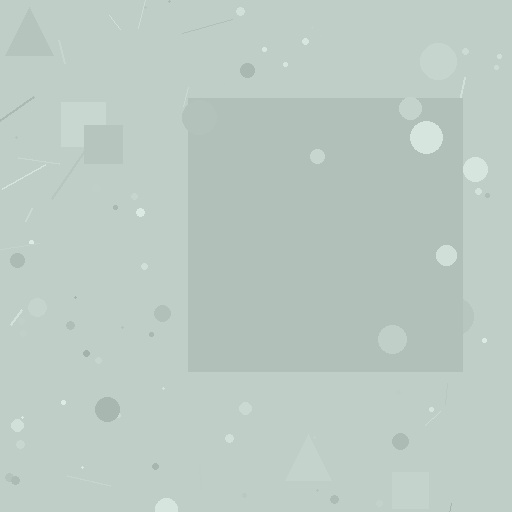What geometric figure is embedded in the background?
A square is embedded in the background.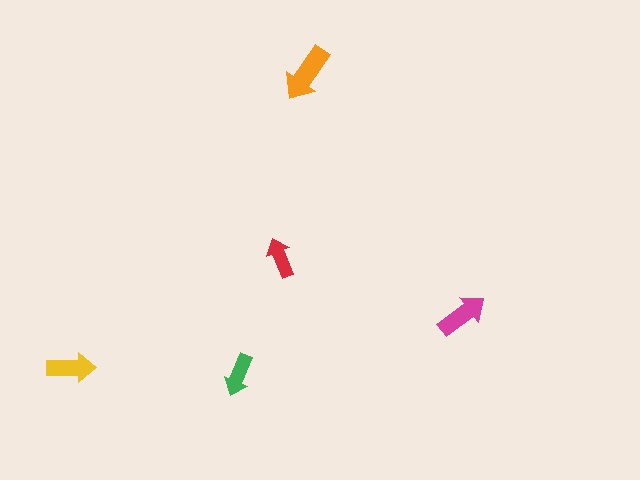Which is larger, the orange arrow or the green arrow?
The orange one.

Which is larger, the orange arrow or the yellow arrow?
The orange one.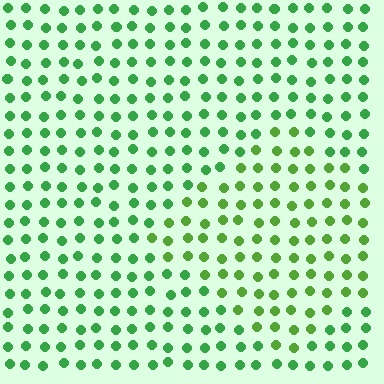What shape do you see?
I see a diamond.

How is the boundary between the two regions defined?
The boundary is defined purely by a slight shift in hue (about 27 degrees). Spacing, size, and orientation are identical on both sides.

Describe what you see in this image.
The image is filled with small green elements in a uniform arrangement. A diamond-shaped region is visible where the elements are tinted to a slightly different hue, forming a subtle color boundary.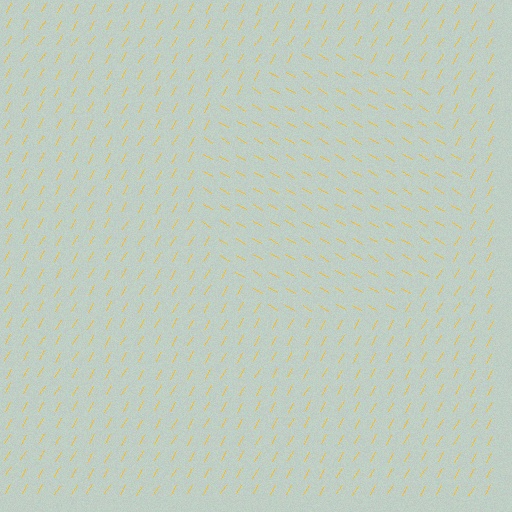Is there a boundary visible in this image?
Yes, there is a texture boundary formed by a change in line orientation.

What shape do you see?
I see a circle.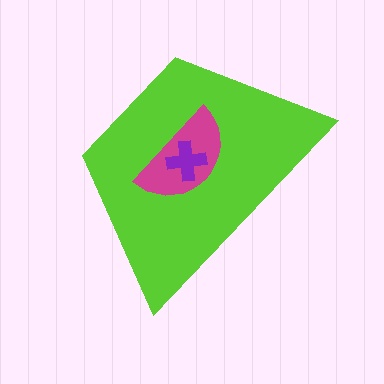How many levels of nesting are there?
3.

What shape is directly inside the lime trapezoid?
The magenta semicircle.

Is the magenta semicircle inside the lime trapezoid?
Yes.